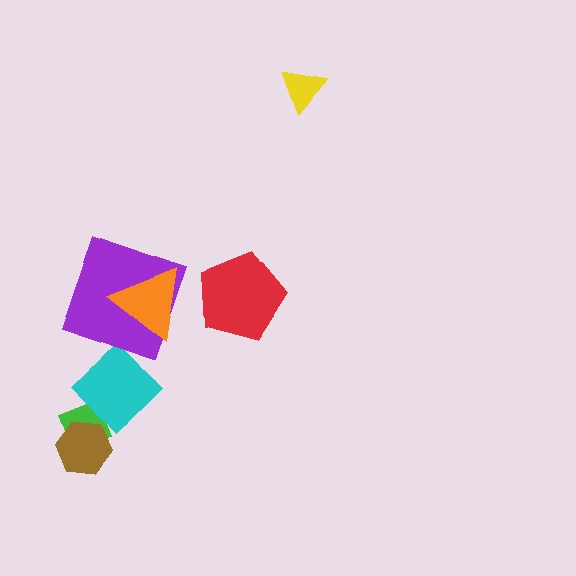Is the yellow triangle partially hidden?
No, no other shape covers it.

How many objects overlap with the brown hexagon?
1 object overlaps with the brown hexagon.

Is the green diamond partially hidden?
Yes, it is partially covered by another shape.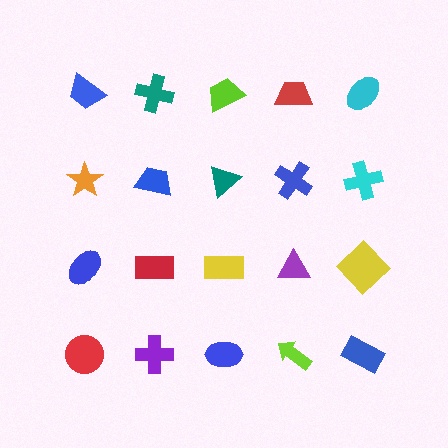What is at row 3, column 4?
A purple triangle.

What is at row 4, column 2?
A purple cross.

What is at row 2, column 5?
A cyan cross.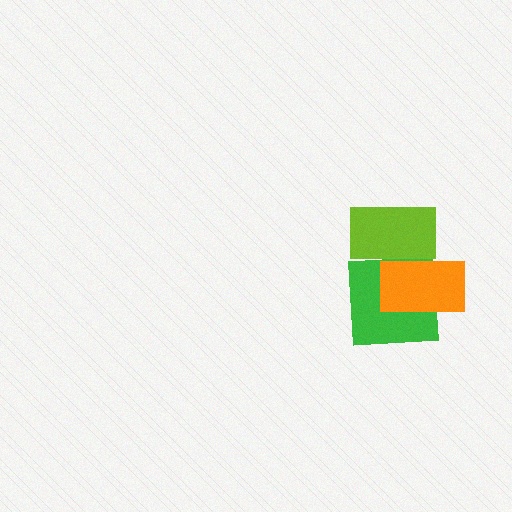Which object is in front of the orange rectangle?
The lime rectangle is in front of the orange rectangle.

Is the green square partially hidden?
Yes, it is partially covered by another shape.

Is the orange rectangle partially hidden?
Yes, it is partially covered by another shape.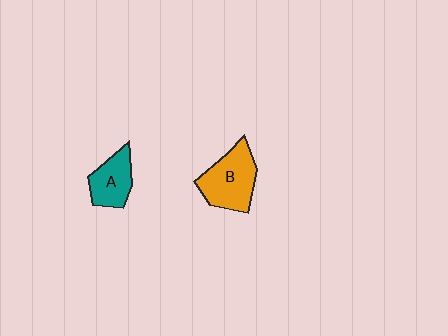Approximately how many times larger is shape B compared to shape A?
Approximately 1.4 times.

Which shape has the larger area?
Shape B (orange).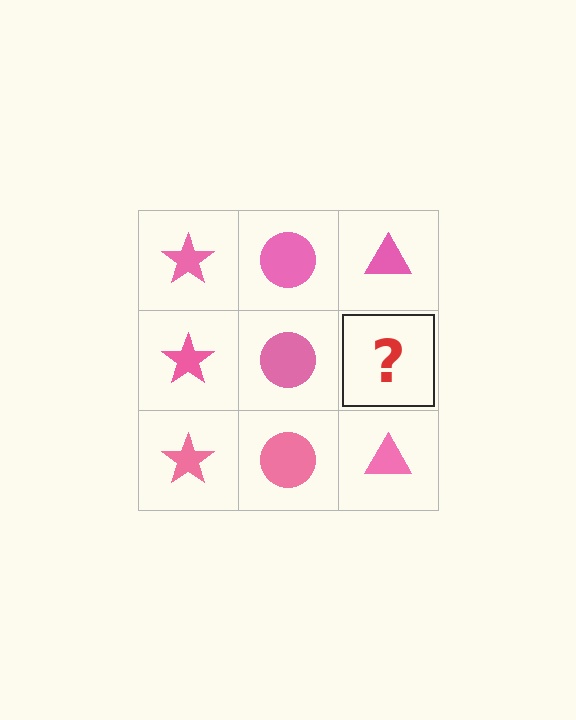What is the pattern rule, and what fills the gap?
The rule is that each column has a consistent shape. The gap should be filled with a pink triangle.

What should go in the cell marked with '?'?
The missing cell should contain a pink triangle.